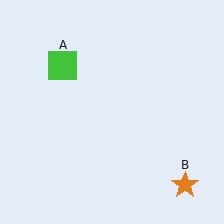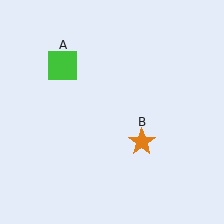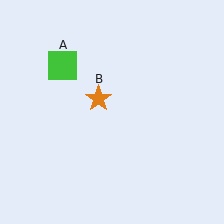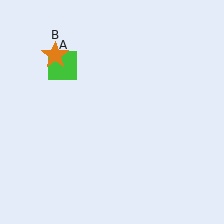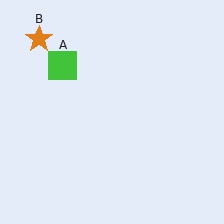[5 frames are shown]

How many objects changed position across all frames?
1 object changed position: orange star (object B).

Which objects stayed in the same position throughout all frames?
Green square (object A) remained stationary.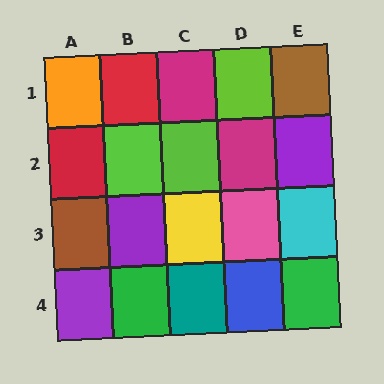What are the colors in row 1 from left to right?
Orange, red, magenta, lime, brown.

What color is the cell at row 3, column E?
Cyan.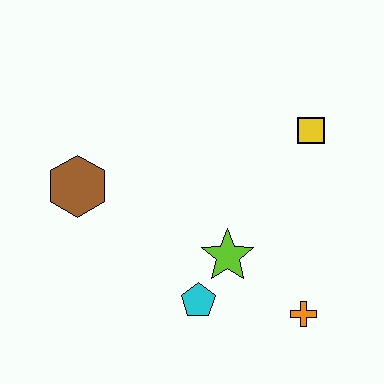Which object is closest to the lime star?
The cyan pentagon is closest to the lime star.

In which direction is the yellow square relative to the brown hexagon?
The yellow square is to the right of the brown hexagon.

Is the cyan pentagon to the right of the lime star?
No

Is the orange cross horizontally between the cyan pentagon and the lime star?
No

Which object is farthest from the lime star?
The brown hexagon is farthest from the lime star.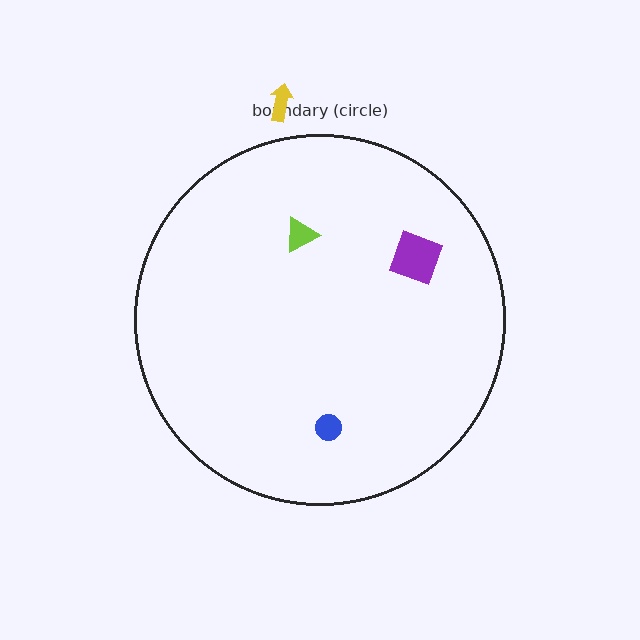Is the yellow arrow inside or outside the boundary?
Outside.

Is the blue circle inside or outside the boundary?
Inside.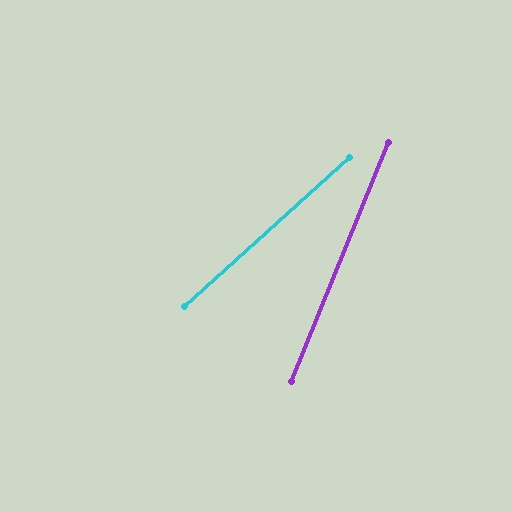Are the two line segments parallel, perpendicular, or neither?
Neither parallel nor perpendicular — they differ by about 26°.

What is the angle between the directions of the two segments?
Approximately 26 degrees.